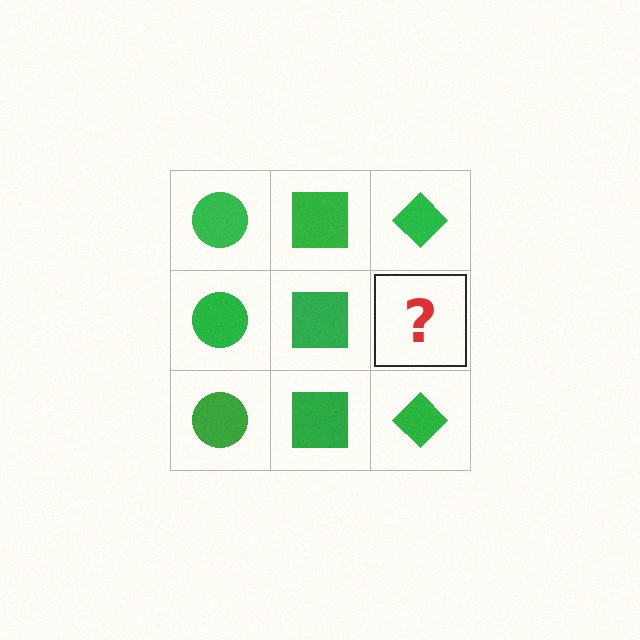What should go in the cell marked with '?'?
The missing cell should contain a green diamond.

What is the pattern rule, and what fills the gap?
The rule is that each column has a consistent shape. The gap should be filled with a green diamond.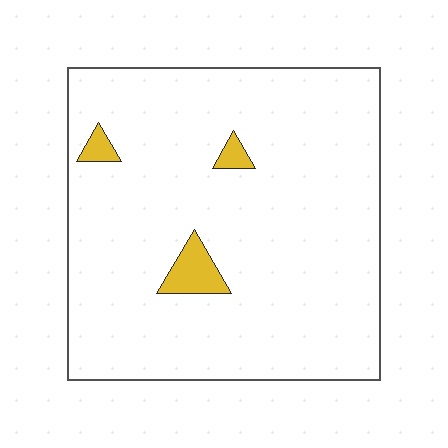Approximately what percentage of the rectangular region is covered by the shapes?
Approximately 5%.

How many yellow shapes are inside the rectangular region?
3.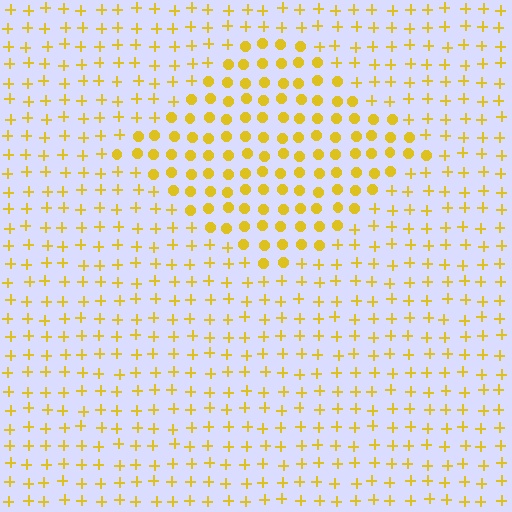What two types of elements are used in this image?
The image uses circles inside the diamond region and plus signs outside it.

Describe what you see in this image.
The image is filled with small yellow elements arranged in a uniform grid. A diamond-shaped region contains circles, while the surrounding area contains plus signs. The boundary is defined purely by the change in element shape.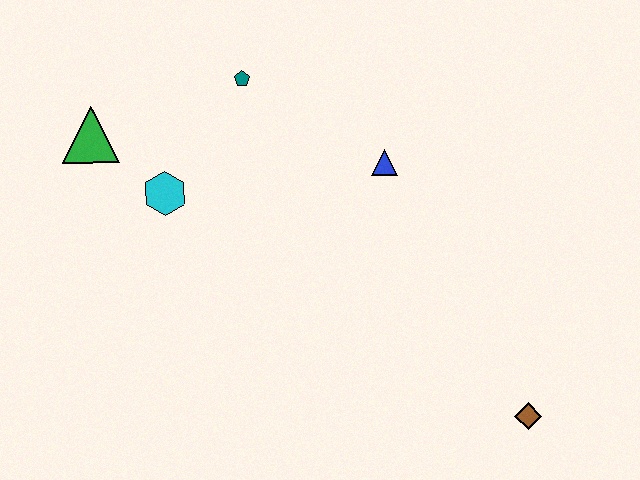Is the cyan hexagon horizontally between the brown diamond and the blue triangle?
No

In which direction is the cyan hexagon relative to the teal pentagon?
The cyan hexagon is below the teal pentagon.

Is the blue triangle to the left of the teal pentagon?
No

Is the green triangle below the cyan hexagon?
No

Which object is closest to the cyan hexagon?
The green triangle is closest to the cyan hexagon.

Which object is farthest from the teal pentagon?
The brown diamond is farthest from the teal pentagon.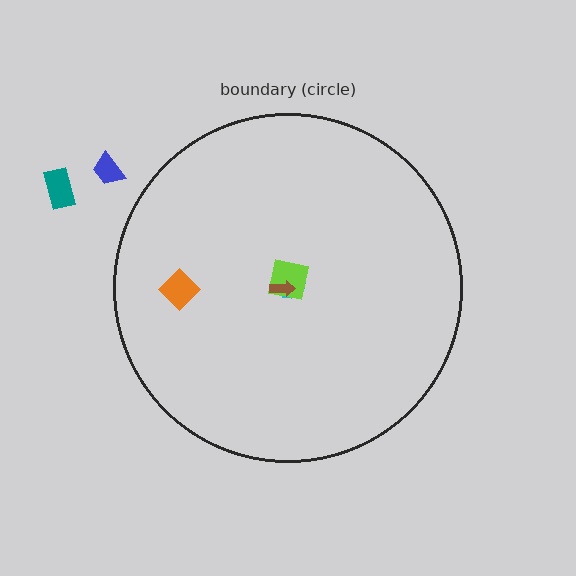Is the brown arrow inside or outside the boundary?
Inside.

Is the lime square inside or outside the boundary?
Inside.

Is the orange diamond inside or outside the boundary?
Inside.